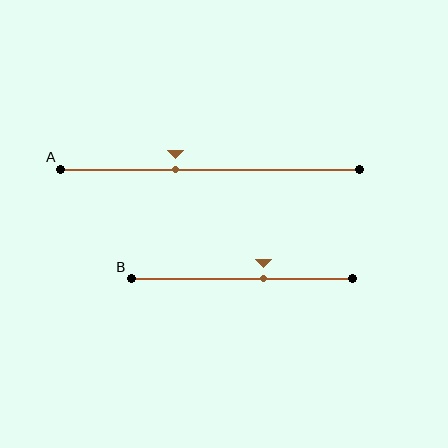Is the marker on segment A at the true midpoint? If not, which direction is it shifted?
No, the marker on segment A is shifted to the left by about 12% of the segment length.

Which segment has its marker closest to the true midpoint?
Segment B has its marker closest to the true midpoint.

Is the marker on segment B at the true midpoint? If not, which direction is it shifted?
No, the marker on segment B is shifted to the right by about 10% of the segment length.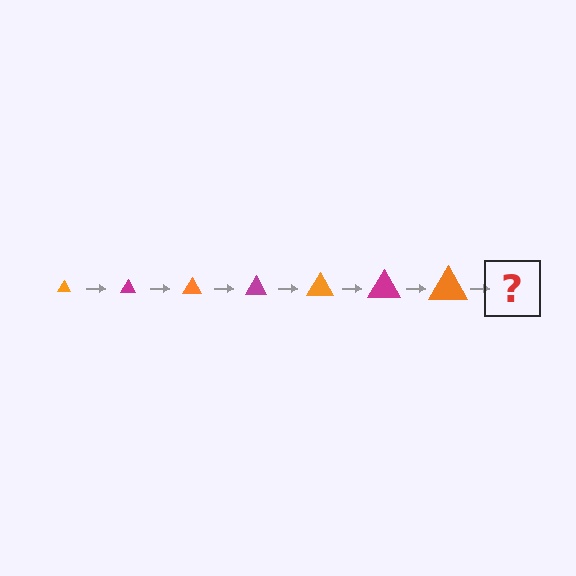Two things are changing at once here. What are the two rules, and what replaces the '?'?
The two rules are that the triangle grows larger each step and the color cycles through orange and magenta. The '?' should be a magenta triangle, larger than the previous one.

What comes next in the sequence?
The next element should be a magenta triangle, larger than the previous one.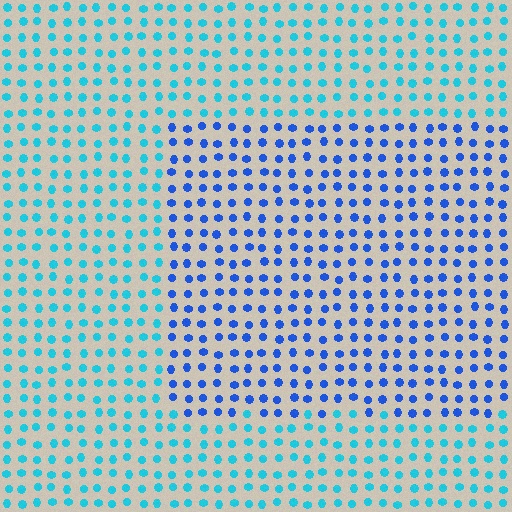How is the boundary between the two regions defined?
The boundary is defined purely by a slight shift in hue (about 36 degrees). Spacing, size, and orientation are identical on both sides.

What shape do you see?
I see a rectangle.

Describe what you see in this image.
The image is filled with small cyan elements in a uniform arrangement. A rectangle-shaped region is visible where the elements are tinted to a slightly different hue, forming a subtle color boundary.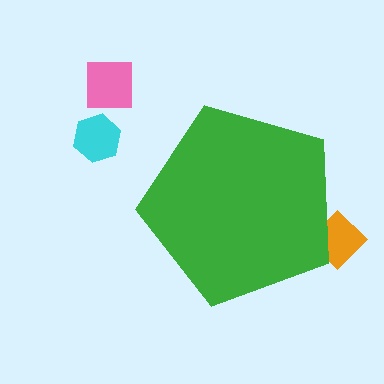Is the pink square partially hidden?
No, the pink square is fully visible.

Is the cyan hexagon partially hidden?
No, the cyan hexagon is fully visible.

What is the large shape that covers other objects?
A green pentagon.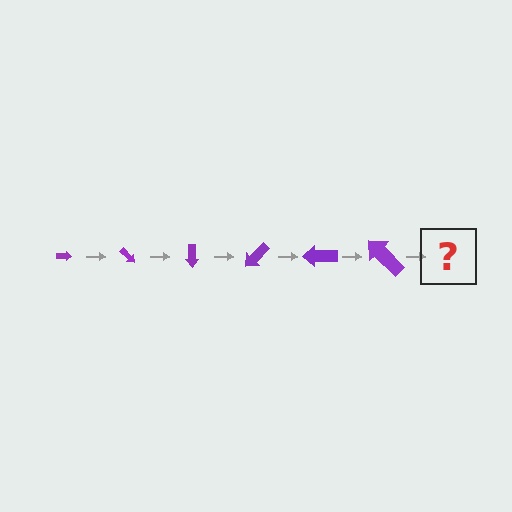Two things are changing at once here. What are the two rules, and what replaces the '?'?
The two rules are that the arrow grows larger each step and it rotates 45 degrees each step. The '?' should be an arrow, larger than the previous one and rotated 270 degrees from the start.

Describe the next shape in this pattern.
It should be an arrow, larger than the previous one and rotated 270 degrees from the start.